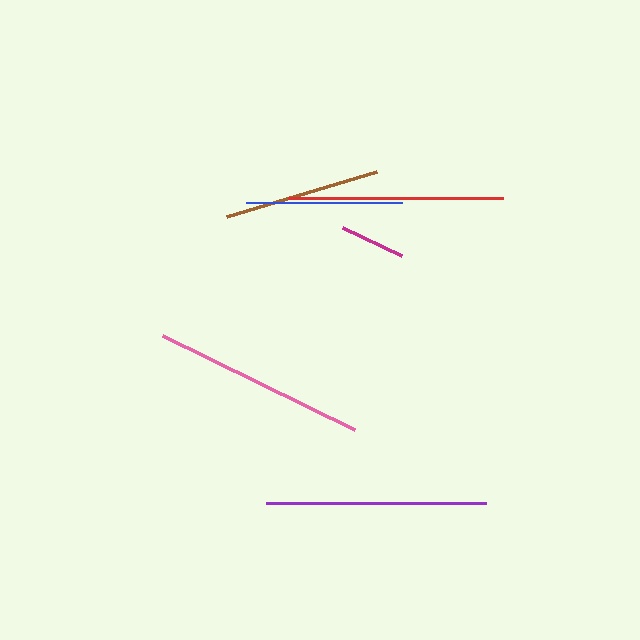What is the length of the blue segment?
The blue segment is approximately 156 pixels long.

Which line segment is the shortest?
The magenta line is the shortest at approximately 65 pixels.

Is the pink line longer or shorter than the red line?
The red line is longer than the pink line.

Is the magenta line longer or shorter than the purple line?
The purple line is longer than the magenta line.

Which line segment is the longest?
The purple line is the longest at approximately 220 pixels.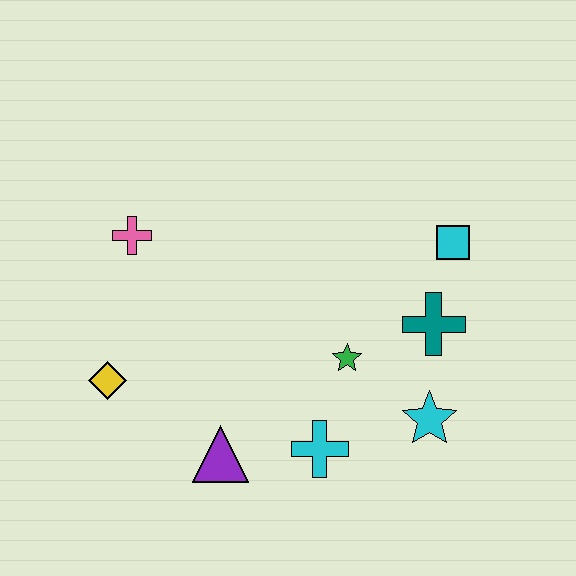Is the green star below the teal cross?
Yes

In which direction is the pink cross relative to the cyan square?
The pink cross is to the left of the cyan square.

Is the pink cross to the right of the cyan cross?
No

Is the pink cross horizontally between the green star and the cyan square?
No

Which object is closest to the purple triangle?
The cyan cross is closest to the purple triangle.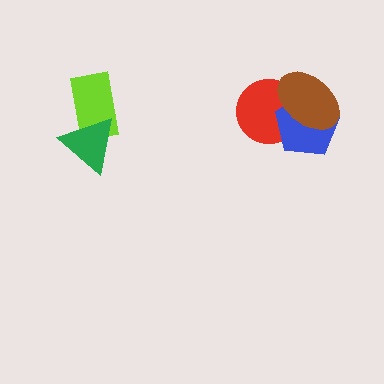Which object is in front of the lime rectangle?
The green triangle is in front of the lime rectangle.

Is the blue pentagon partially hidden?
Yes, it is partially covered by another shape.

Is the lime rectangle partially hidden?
Yes, it is partially covered by another shape.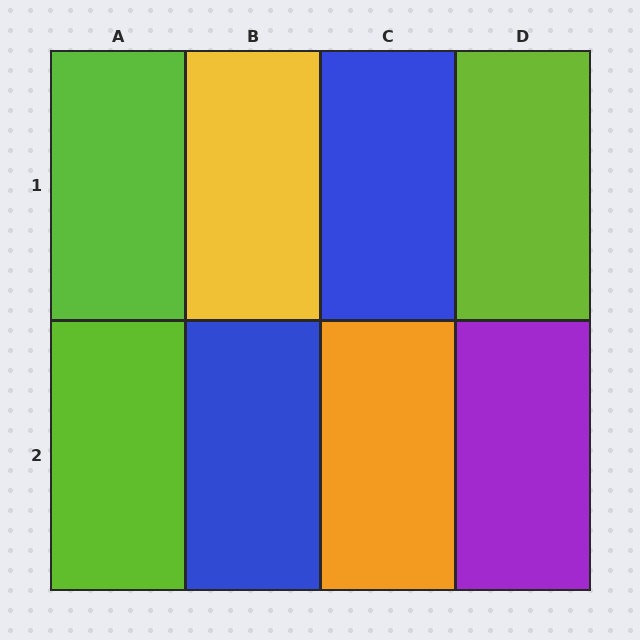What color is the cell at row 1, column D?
Lime.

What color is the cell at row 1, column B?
Yellow.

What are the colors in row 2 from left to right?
Lime, blue, orange, purple.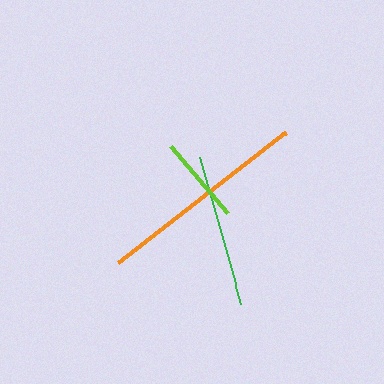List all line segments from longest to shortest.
From longest to shortest: orange, green, lime.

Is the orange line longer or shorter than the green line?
The orange line is longer than the green line.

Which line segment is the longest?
The orange line is the longest at approximately 213 pixels.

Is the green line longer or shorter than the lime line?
The green line is longer than the lime line.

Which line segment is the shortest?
The lime line is the shortest at approximately 88 pixels.